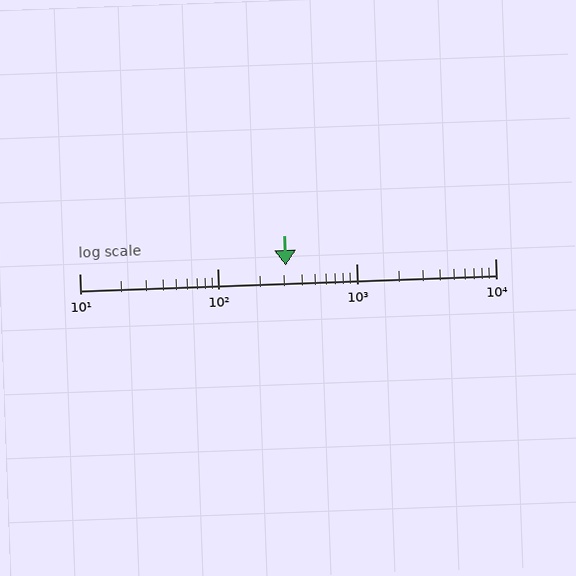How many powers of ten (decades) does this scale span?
The scale spans 3 decades, from 10 to 10000.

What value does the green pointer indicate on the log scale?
The pointer indicates approximately 310.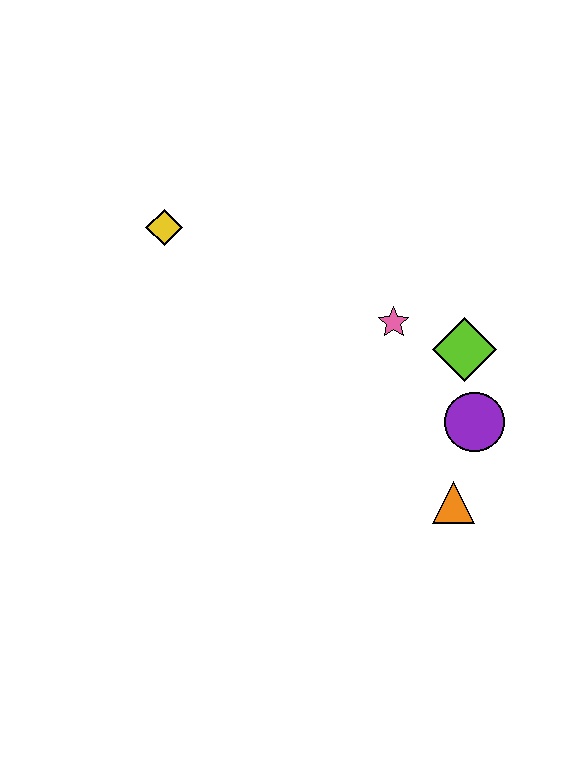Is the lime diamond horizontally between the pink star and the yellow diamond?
No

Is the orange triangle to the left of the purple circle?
Yes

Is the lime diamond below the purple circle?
No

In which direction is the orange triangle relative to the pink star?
The orange triangle is below the pink star.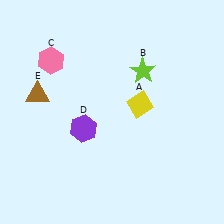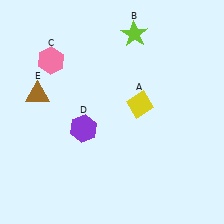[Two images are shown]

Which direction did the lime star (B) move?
The lime star (B) moved up.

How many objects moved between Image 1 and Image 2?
1 object moved between the two images.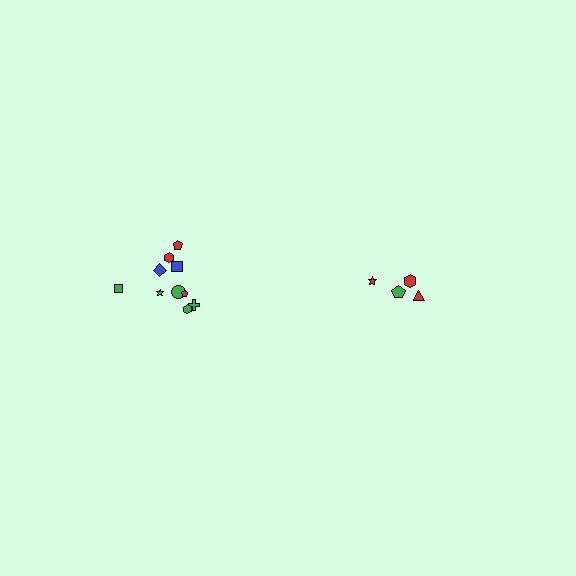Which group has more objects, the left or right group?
The left group.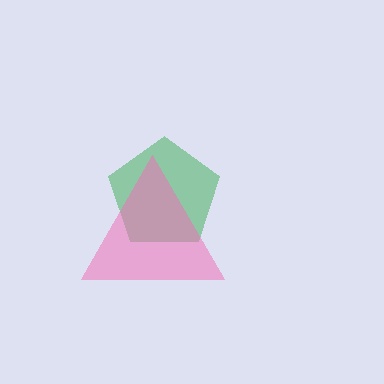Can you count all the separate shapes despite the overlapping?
Yes, there are 2 separate shapes.